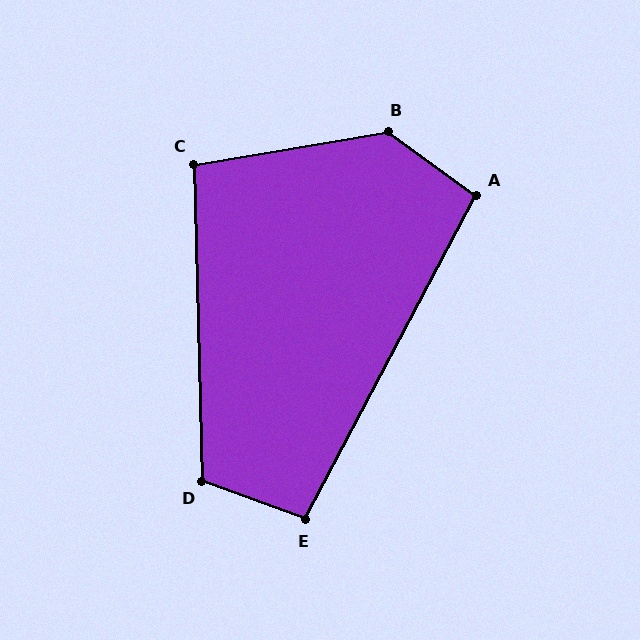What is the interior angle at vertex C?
Approximately 98 degrees (obtuse).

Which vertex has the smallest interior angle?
E, at approximately 98 degrees.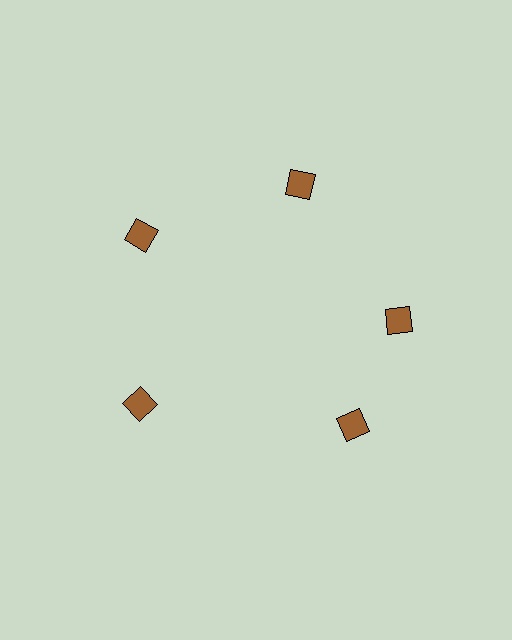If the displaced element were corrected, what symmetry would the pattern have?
It would have 5-fold rotational symmetry — the pattern would map onto itself every 72 degrees.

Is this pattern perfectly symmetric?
No. The 5 brown diamonds are arranged in a ring, but one element near the 5 o'clock position is rotated out of alignment along the ring, breaking the 5-fold rotational symmetry.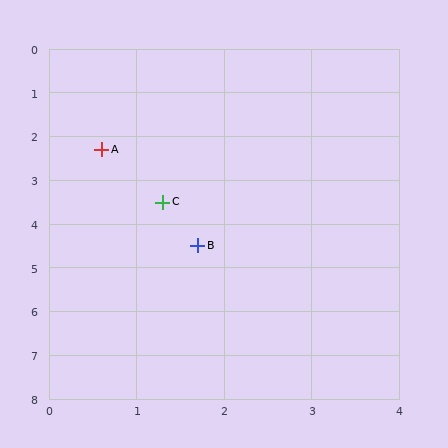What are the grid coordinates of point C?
Point C is at approximately (1.3, 3.5).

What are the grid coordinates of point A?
Point A is at approximately (0.6, 2.3).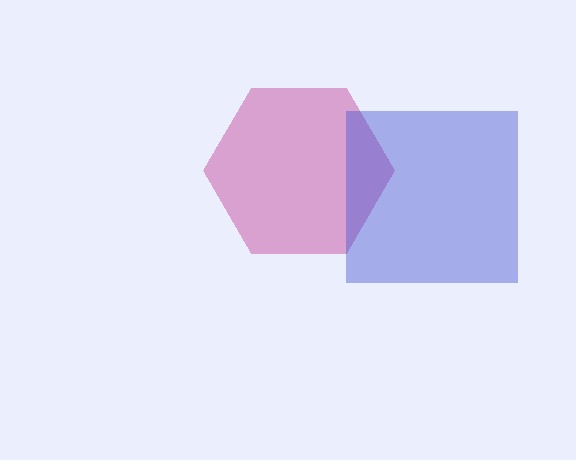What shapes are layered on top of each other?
The layered shapes are: a magenta hexagon, a blue square.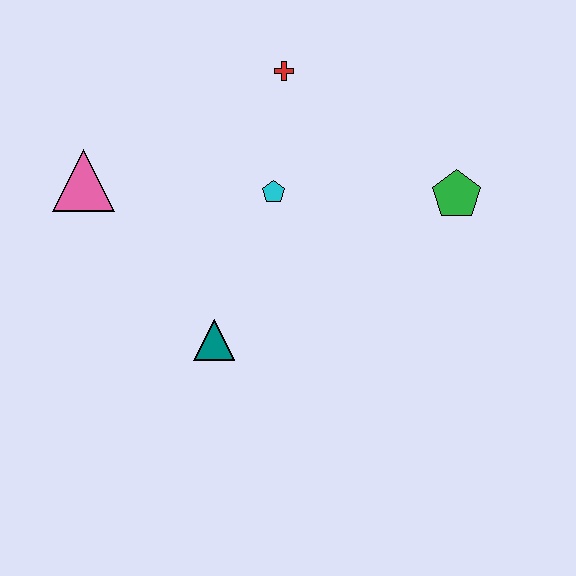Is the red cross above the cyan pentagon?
Yes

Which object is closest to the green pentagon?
The cyan pentagon is closest to the green pentagon.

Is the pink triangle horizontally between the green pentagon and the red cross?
No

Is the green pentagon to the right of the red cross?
Yes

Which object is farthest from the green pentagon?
The pink triangle is farthest from the green pentagon.